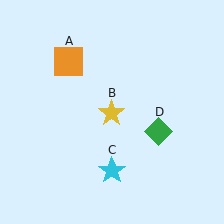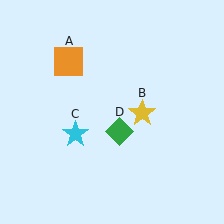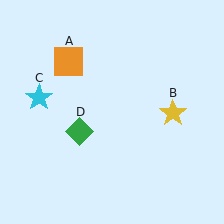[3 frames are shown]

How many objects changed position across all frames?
3 objects changed position: yellow star (object B), cyan star (object C), green diamond (object D).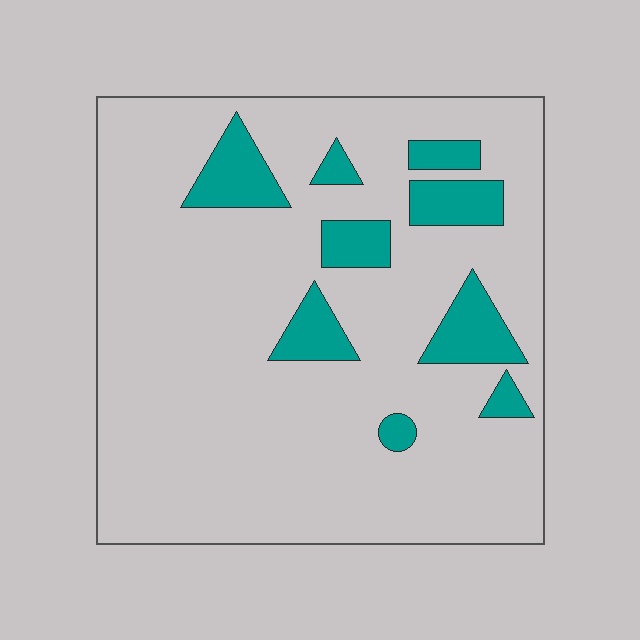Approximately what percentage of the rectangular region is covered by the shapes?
Approximately 15%.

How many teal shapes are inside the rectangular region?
9.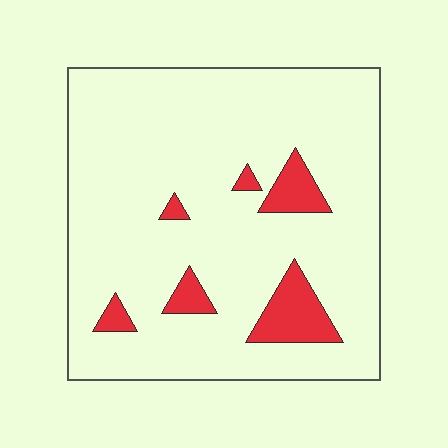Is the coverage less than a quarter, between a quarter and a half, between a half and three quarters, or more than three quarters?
Less than a quarter.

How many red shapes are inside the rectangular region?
6.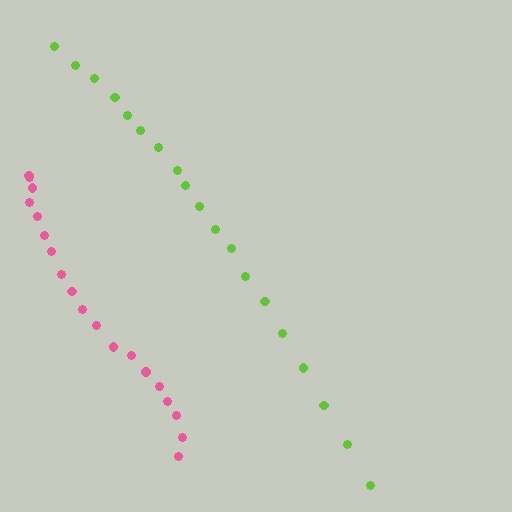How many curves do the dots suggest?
There are 2 distinct paths.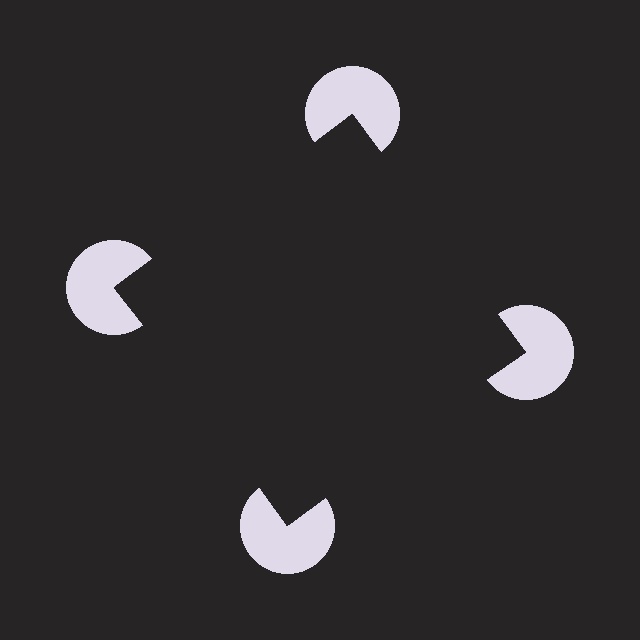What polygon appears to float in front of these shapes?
An illusory square — its edges are inferred from the aligned wedge cuts in the pac-man discs, not physically drawn.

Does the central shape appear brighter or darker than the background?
It typically appears slightly darker than the background, even though no actual brightness change is drawn.